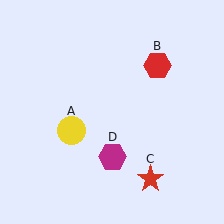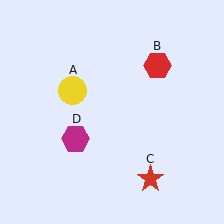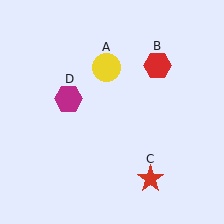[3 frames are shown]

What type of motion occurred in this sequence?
The yellow circle (object A), magenta hexagon (object D) rotated clockwise around the center of the scene.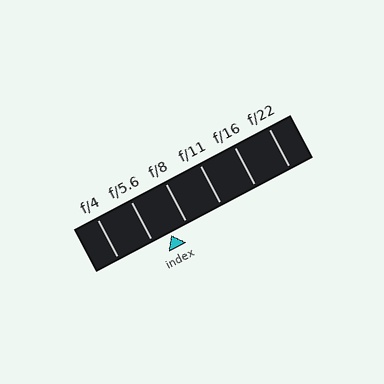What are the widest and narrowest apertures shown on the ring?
The widest aperture shown is f/4 and the narrowest is f/22.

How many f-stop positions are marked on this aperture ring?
There are 6 f-stop positions marked.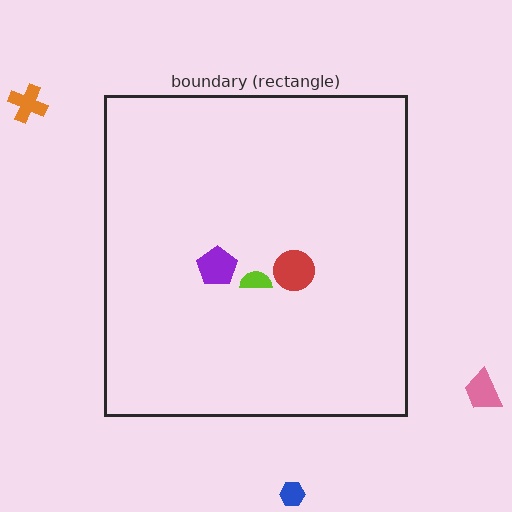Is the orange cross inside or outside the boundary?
Outside.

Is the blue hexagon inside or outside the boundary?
Outside.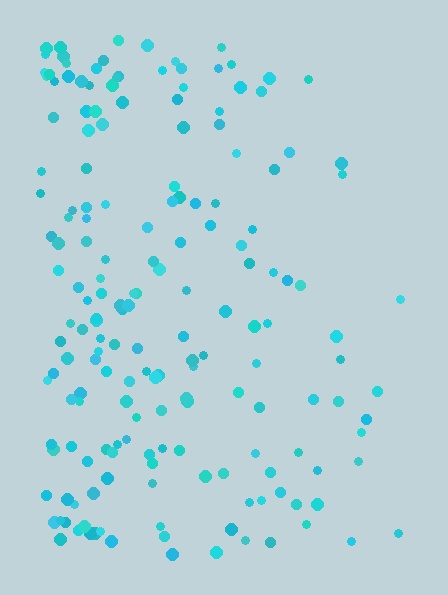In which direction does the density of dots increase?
From right to left, with the left side densest.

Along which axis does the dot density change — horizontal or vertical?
Horizontal.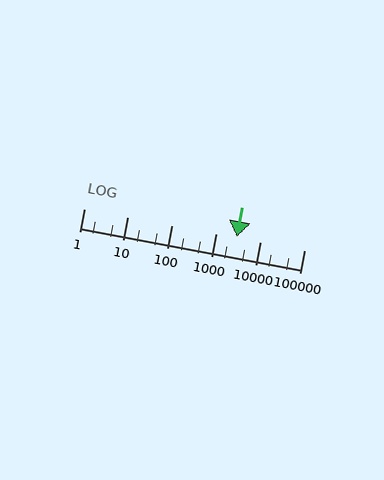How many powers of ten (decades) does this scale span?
The scale spans 5 decades, from 1 to 100000.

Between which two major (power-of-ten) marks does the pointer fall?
The pointer is between 1000 and 10000.